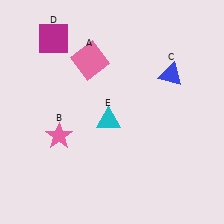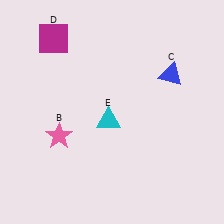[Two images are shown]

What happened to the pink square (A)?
The pink square (A) was removed in Image 2. It was in the top-left area of Image 1.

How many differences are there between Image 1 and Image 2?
There is 1 difference between the two images.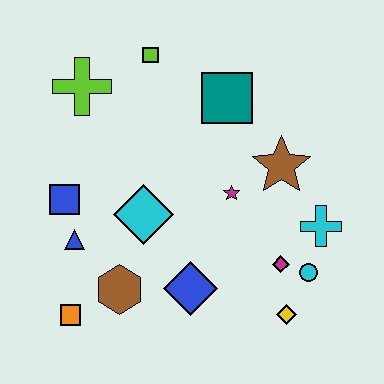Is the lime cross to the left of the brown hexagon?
Yes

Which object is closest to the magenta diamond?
The cyan circle is closest to the magenta diamond.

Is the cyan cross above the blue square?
No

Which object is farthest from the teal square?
The orange square is farthest from the teal square.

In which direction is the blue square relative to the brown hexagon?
The blue square is above the brown hexagon.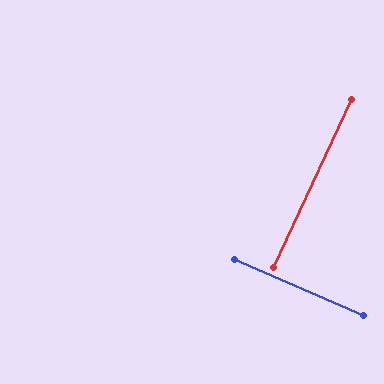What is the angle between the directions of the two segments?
Approximately 88 degrees.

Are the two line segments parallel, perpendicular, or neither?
Perpendicular — they meet at approximately 88°.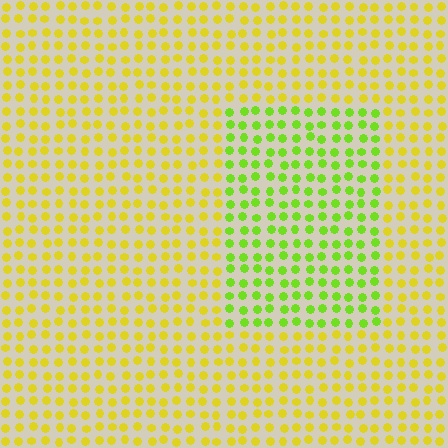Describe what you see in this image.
The image is filled with small yellow elements in a uniform arrangement. A rectangle-shaped region is visible where the elements are tinted to a slightly different hue, forming a subtle color boundary.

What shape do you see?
I see a rectangle.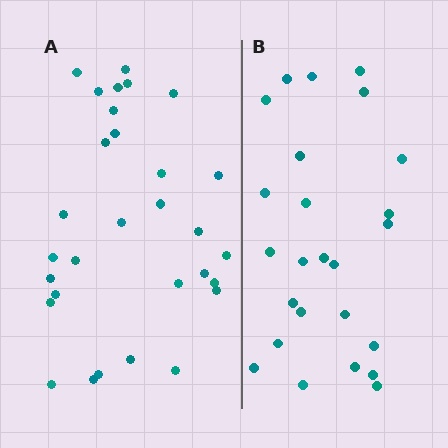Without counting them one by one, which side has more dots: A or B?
Region A (the left region) has more dots.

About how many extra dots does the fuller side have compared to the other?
Region A has about 5 more dots than region B.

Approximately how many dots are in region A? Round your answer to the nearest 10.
About 30 dots.